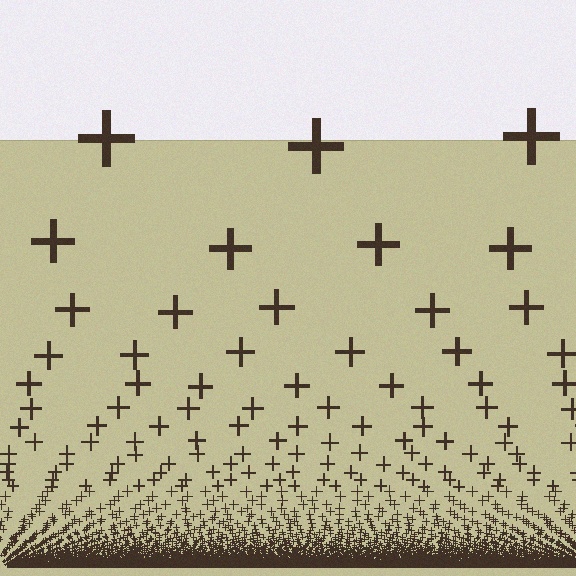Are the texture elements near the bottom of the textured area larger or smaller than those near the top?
Smaller. The gradient is inverted — elements near the bottom are smaller and denser.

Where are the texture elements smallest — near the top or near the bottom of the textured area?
Near the bottom.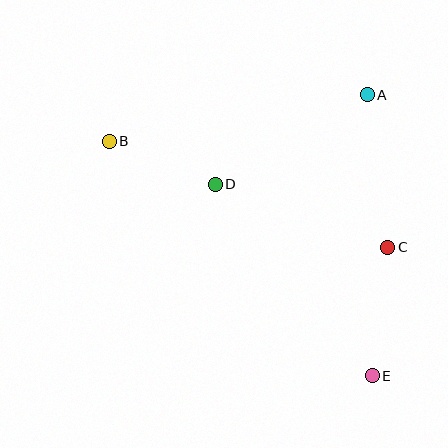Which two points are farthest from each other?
Points B and E are farthest from each other.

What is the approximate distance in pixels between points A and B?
The distance between A and B is approximately 262 pixels.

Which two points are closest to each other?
Points B and D are closest to each other.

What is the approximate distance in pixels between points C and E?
The distance between C and E is approximately 129 pixels.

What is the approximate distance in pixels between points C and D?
The distance between C and D is approximately 183 pixels.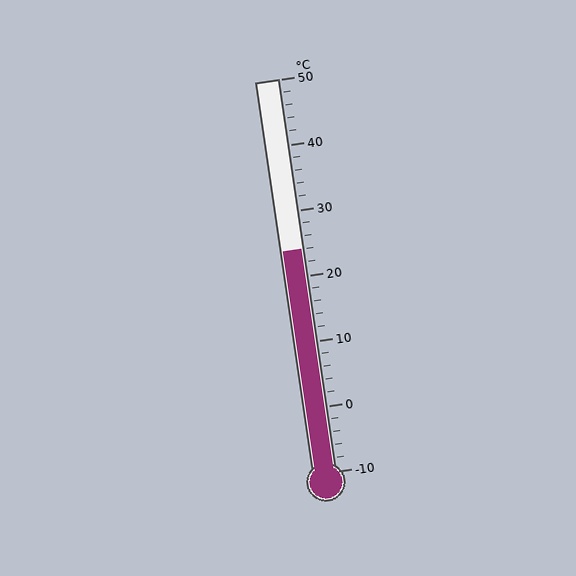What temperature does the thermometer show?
The thermometer shows approximately 24°C.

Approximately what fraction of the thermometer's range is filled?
The thermometer is filled to approximately 55% of its range.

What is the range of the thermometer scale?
The thermometer scale ranges from -10°C to 50°C.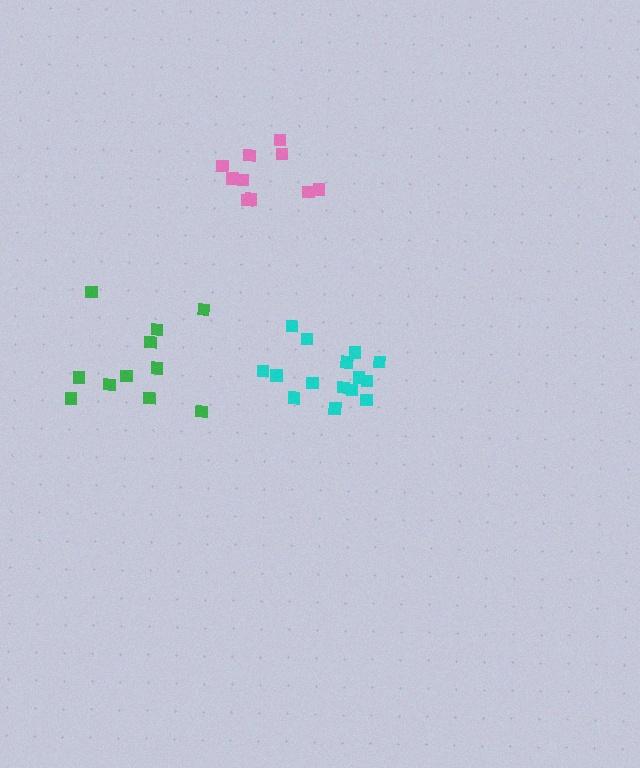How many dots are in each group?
Group 1: 15 dots, Group 2: 11 dots, Group 3: 10 dots (36 total).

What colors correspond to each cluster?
The clusters are colored: cyan, green, pink.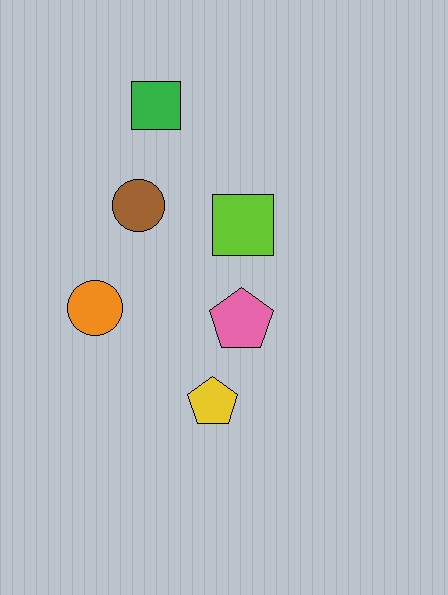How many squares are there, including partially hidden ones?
There are 2 squares.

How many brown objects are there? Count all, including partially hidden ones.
There is 1 brown object.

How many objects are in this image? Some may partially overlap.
There are 6 objects.